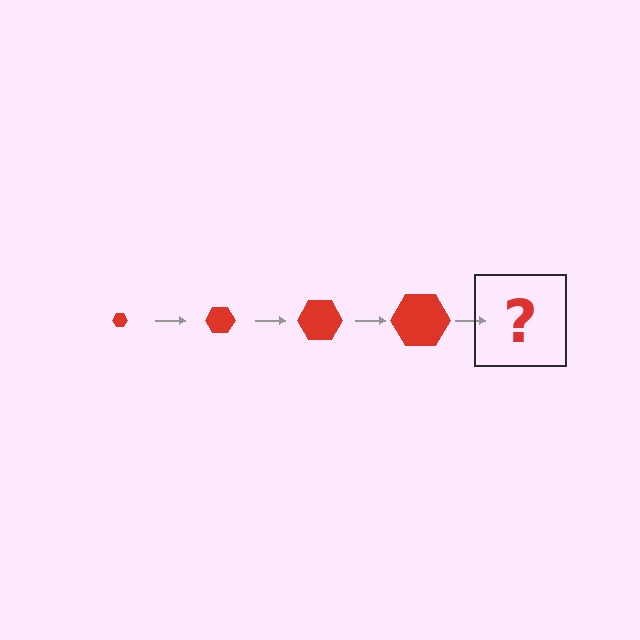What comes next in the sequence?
The next element should be a red hexagon, larger than the previous one.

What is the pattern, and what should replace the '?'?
The pattern is that the hexagon gets progressively larger each step. The '?' should be a red hexagon, larger than the previous one.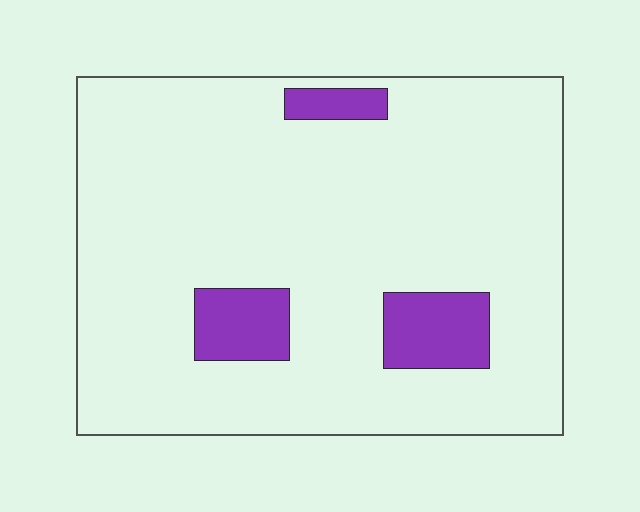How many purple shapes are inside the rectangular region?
3.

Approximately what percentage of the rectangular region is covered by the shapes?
Approximately 10%.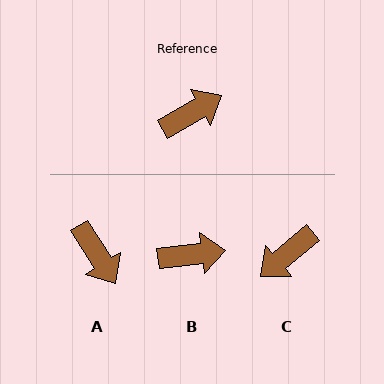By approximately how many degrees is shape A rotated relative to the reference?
Approximately 87 degrees clockwise.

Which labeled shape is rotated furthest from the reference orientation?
C, about 170 degrees away.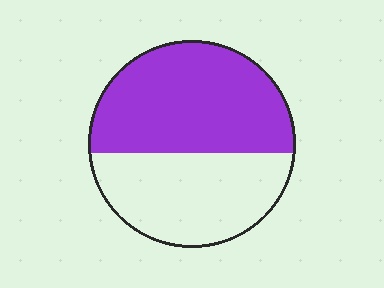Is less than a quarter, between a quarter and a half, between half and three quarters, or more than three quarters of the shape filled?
Between half and three quarters.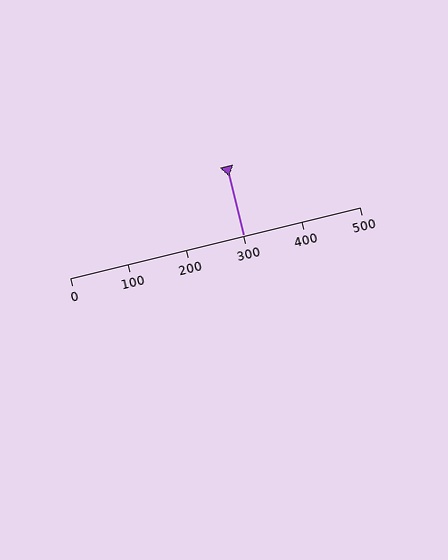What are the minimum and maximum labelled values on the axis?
The axis runs from 0 to 500.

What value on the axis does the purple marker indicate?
The marker indicates approximately 300.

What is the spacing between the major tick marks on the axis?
The major ticks are spaced 100 apart.